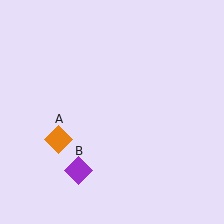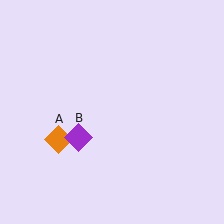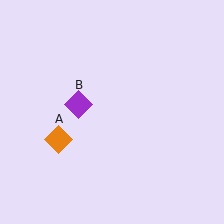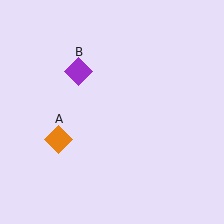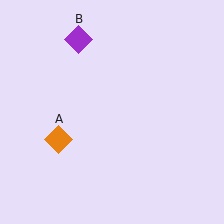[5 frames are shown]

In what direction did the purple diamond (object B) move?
The purple diamond (object B) moved up.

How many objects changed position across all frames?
1 object changed position: purple diamond (object B).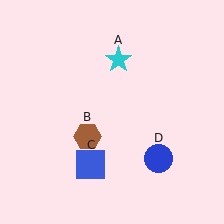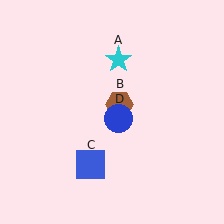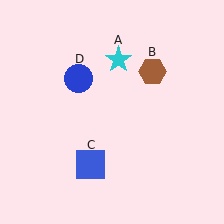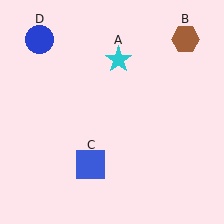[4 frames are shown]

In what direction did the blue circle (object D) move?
The blue circle (object D) moved up and to the left.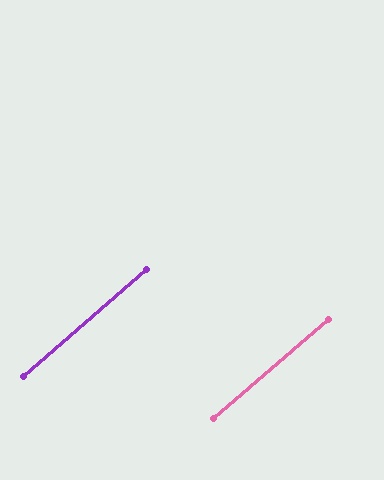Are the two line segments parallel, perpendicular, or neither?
Parallel — their directions differ by only 0.1°.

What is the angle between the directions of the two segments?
Approximately 0 degrees.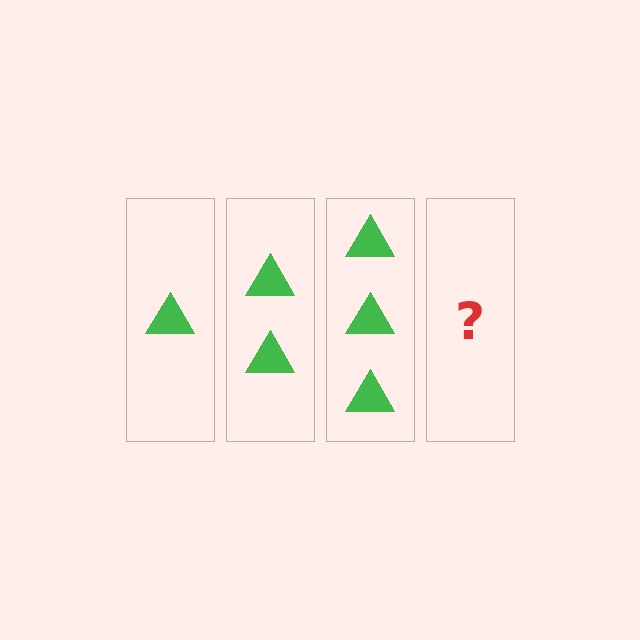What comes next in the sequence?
The next element should be 4 triangles.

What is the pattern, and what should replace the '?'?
The pattern is that each step adds one more triangle. The '?' should be 4 triangles.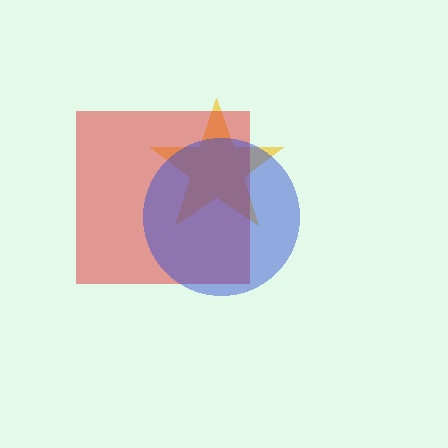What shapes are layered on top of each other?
The layered shapes are: a yellow star, a red square, a blue circle.